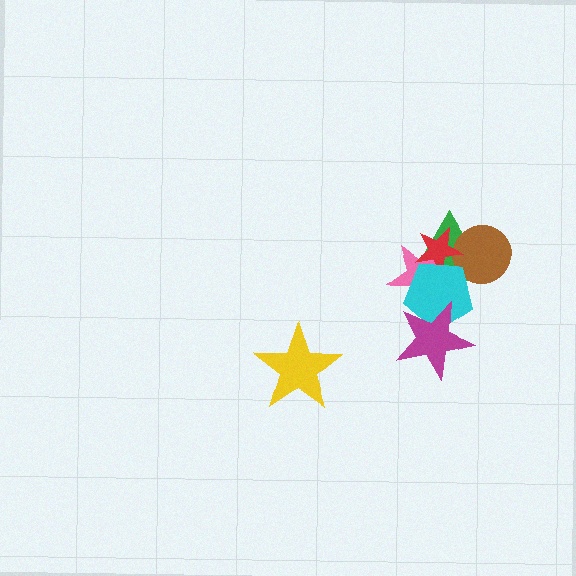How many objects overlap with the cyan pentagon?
5 objects overlap with the cyan pentagon.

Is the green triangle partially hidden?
Yes, it is partially covered by another shape.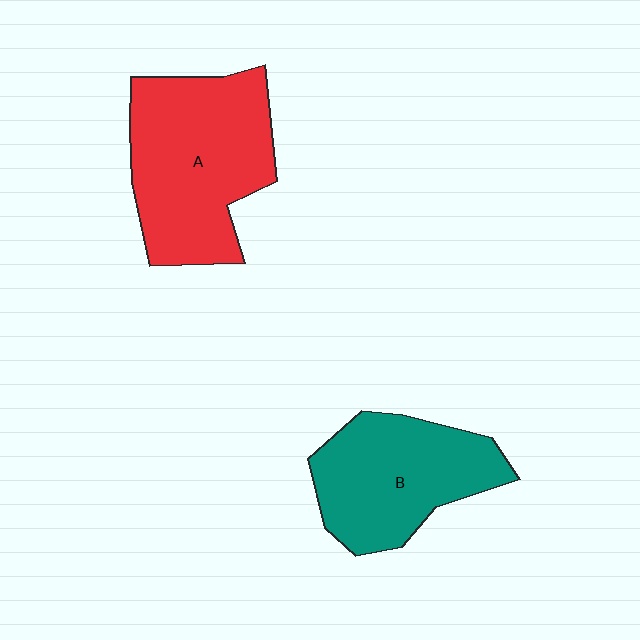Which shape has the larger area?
Shape A (red).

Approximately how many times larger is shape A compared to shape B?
Approximately 1.2 times.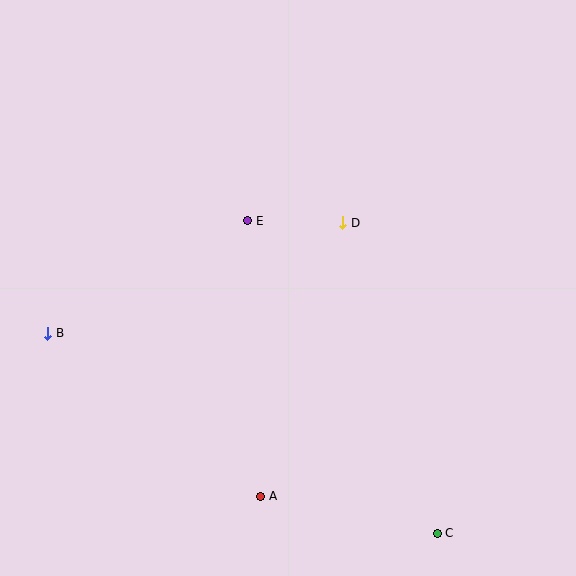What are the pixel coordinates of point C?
Point C is at (437, 533).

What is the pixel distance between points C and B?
The distance between C and B is 438 pixels.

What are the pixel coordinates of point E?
Point E is at (248, 221).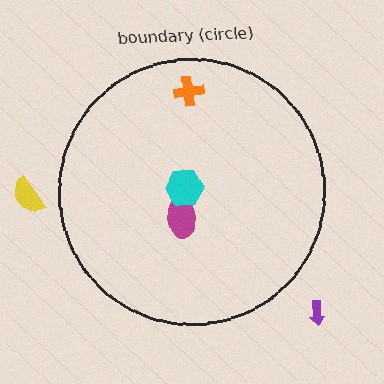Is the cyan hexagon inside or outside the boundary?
Inside.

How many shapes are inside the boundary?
3 inside, 2 outside.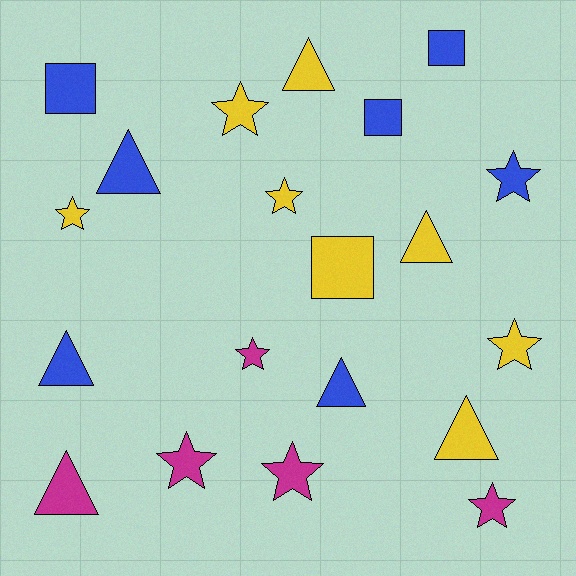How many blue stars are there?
There is 1 blue star.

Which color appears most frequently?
Yellow, with 8 objects.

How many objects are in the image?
There are 20 objects.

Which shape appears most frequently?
Star, with 9 objects.